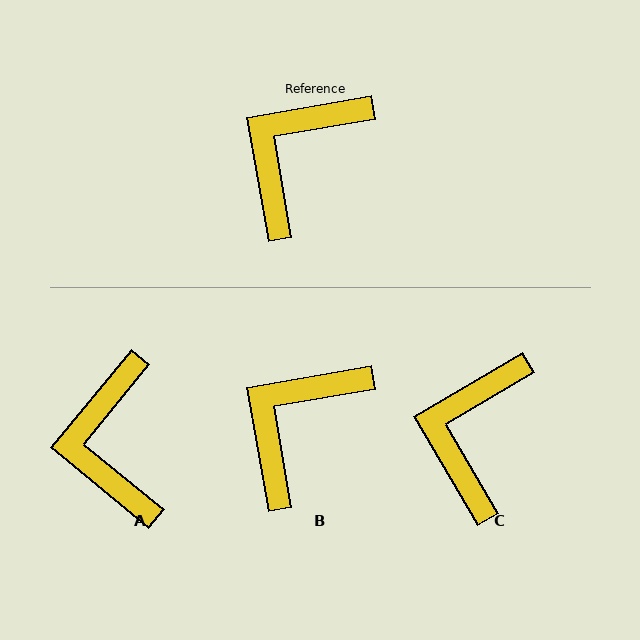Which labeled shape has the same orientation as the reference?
B.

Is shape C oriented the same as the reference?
No, it is off by about 21 degrees.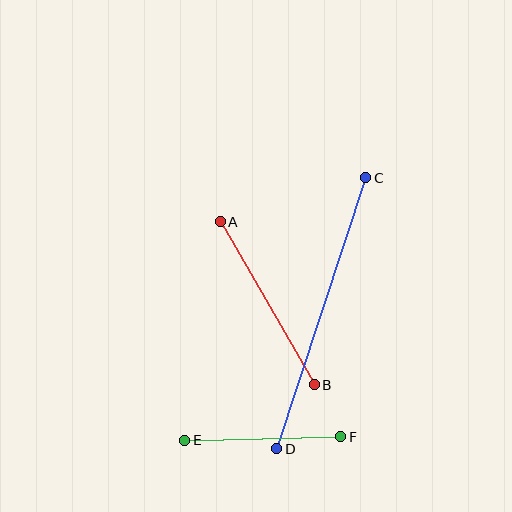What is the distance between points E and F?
The distance is approximately 156 pixels.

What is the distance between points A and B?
The distance is approximately 188 pixels.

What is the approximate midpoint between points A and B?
The midpoint is at approximately (267, 303) pixels.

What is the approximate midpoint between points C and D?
The midpoint is at approximately (321, 313) pixels.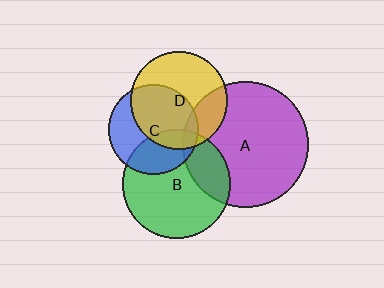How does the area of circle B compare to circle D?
Approximately 1.2 times.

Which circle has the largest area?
Circle A (purple).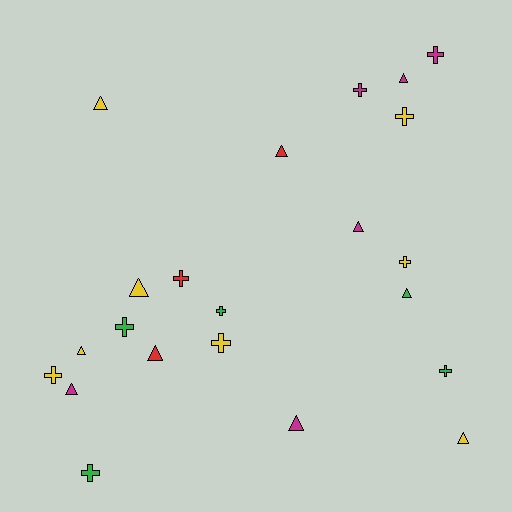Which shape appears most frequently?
Triangle, with 11 objects.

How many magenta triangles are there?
There are 4 magenta triangles.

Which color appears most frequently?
Yellow, with 8 objects.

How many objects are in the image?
There are 22 objects.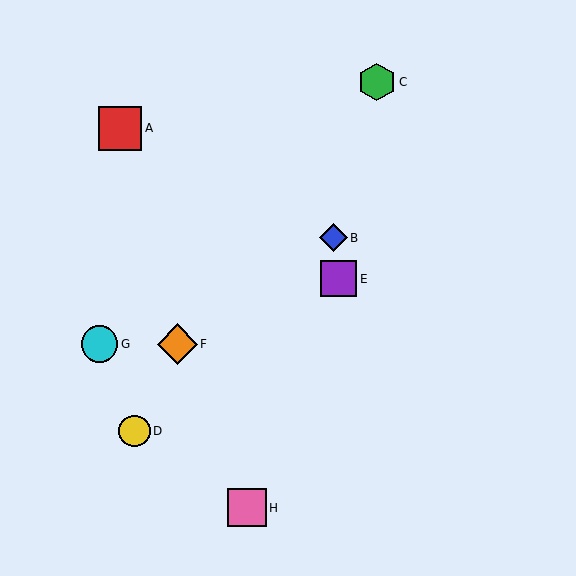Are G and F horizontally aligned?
Yes, both are at y≈344.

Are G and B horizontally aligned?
No, G is at y≈344 and B is at y≈238.